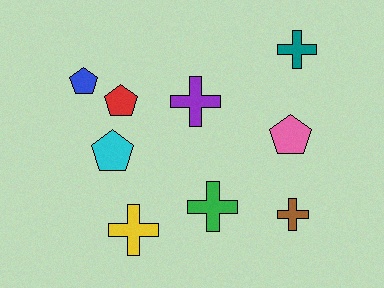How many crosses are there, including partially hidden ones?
There are 5 crosses.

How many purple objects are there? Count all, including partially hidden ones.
There is 1 purple object.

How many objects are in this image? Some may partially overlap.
There are 9 objects.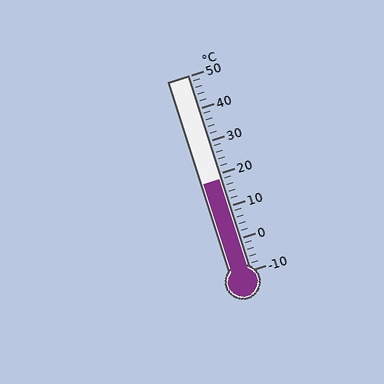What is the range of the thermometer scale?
The thermometer scale ranges from -10°C to 50°C.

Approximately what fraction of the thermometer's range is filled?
The thermometer is filled to approximately 45% of its range.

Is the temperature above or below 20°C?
The temperature is below 20°C.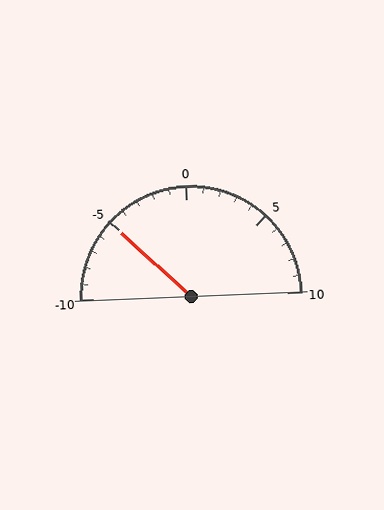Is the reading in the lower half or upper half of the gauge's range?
The reading is in the lower half of the range (-10 to 10).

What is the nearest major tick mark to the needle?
The nearest major tick mark is -5.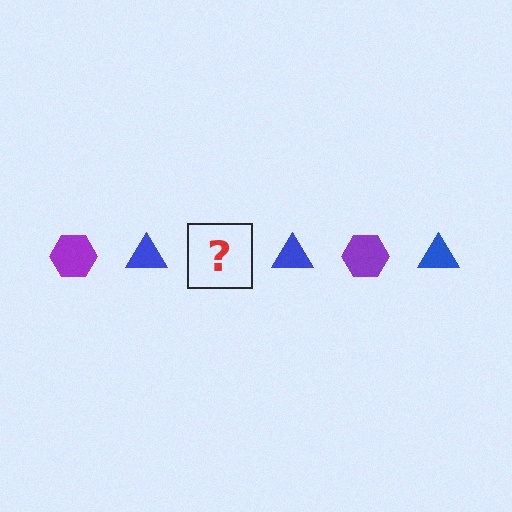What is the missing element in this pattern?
The missing element is a purple hexagon.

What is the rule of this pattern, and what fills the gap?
The rule is that the pattern alternates between purple hexagon and blue triangle. The gap should be filled with a purple hexagon.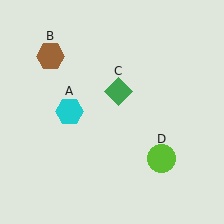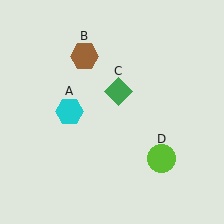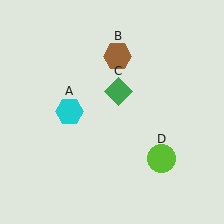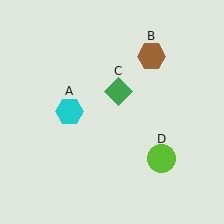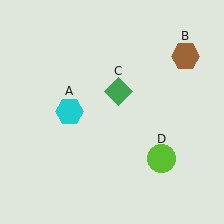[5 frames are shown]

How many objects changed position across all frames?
1 object changed position: brown hexagon (object B).